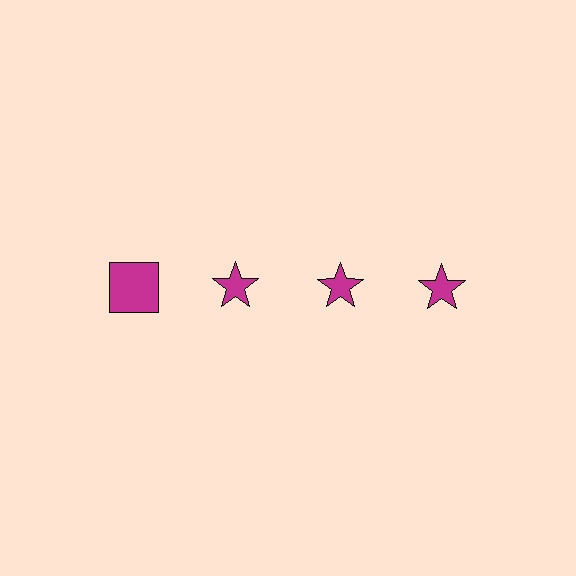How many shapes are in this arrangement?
There are 4 shapes arranged in a grid pattern.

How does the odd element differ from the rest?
It has a different shape: square instead of star.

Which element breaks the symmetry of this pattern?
The magenta square in the top row, leftmost column breaks the symmetry. All other shapes are magenta stars.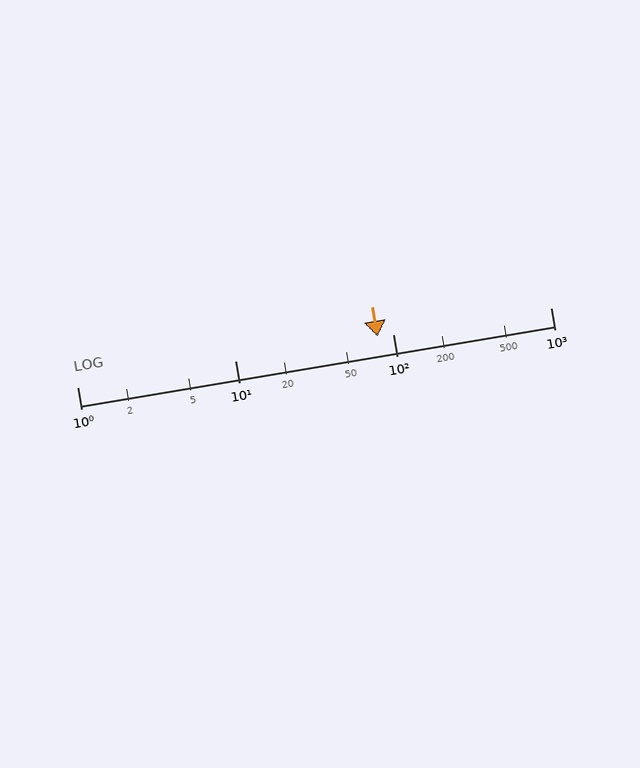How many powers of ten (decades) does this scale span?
The scale spans 3 decades, from 1 to 1000.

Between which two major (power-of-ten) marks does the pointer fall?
The pointer is between 10 and 100.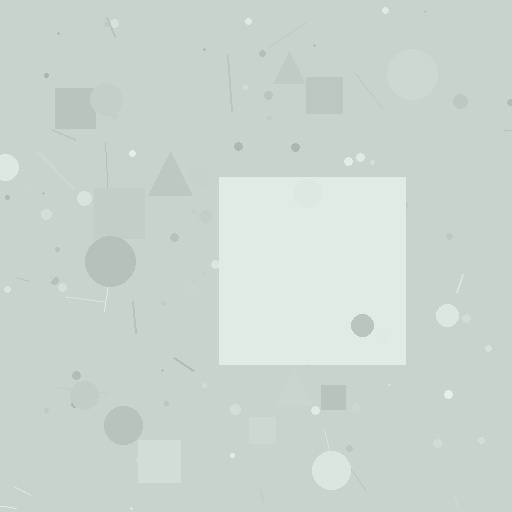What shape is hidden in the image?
A square is hidden in the image.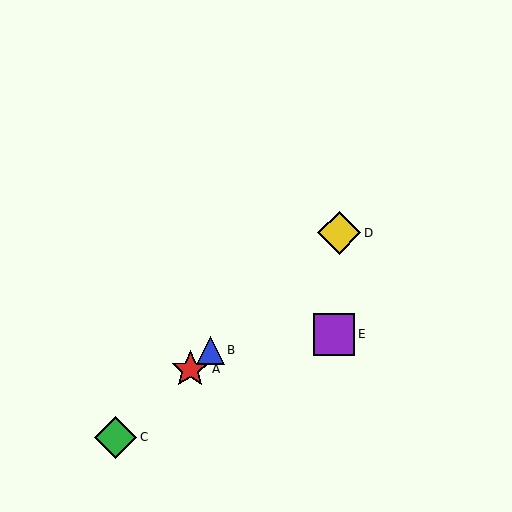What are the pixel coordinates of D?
Object D is at (339, 233).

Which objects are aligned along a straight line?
Objects A, B, C, D are aligned along a straight line.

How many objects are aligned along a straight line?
4 objects (A, B, C, D) are aligned along a straight line.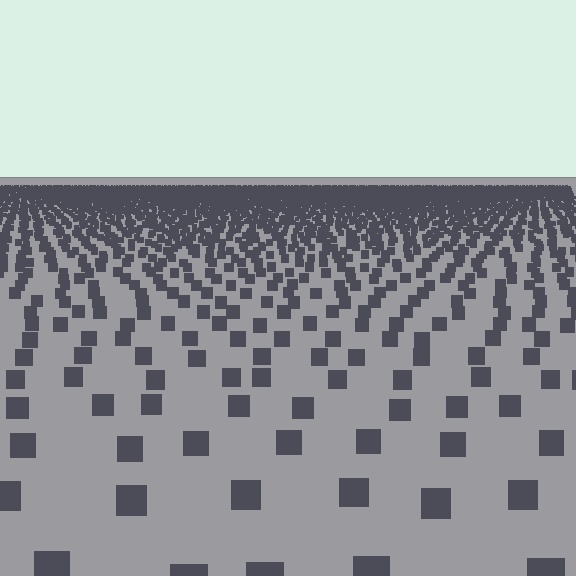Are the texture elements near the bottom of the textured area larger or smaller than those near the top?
Larger. Near the bottom, elements are closer to the viewer and appear at a bigger on-screen size.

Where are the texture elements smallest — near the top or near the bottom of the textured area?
Near the top.